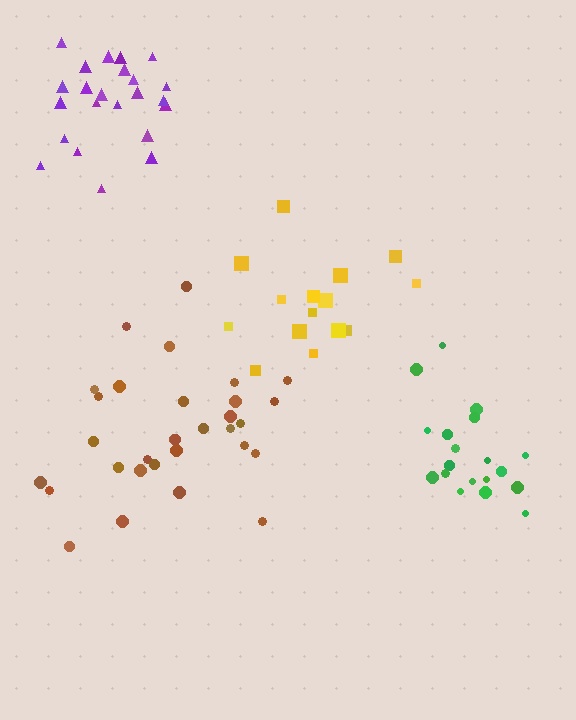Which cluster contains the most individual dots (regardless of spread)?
Brown (31).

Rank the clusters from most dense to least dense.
green, purple, brown, yellow.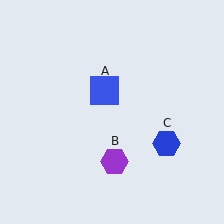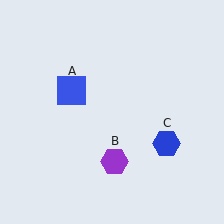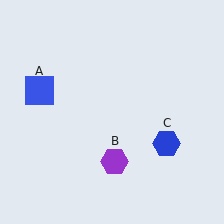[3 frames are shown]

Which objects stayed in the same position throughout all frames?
Purple hexagon (object B) and blue hexagon (object C) remained stationary.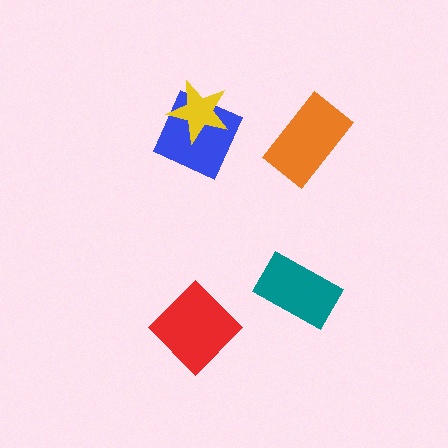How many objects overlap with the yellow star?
1 object overlaps with the yellow star.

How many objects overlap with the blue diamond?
1 object overlaps with the blue diamond.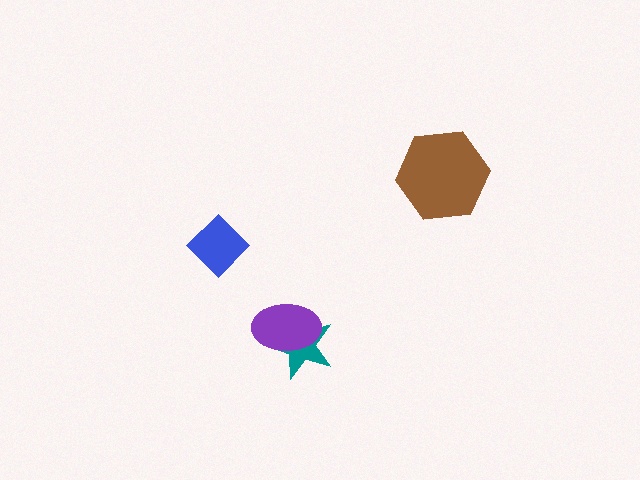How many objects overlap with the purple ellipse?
1 object overlaps with the purple ellipse.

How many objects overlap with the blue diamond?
0 objects overlap with the blue diamond.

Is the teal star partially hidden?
Yes, it is partially covered by another shape.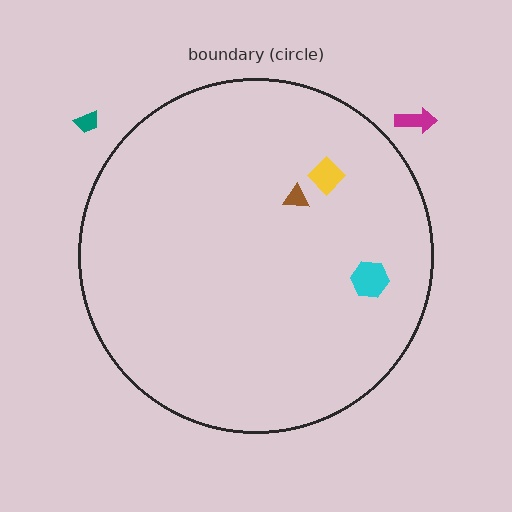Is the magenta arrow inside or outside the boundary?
Outside.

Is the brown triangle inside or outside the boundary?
Inside.